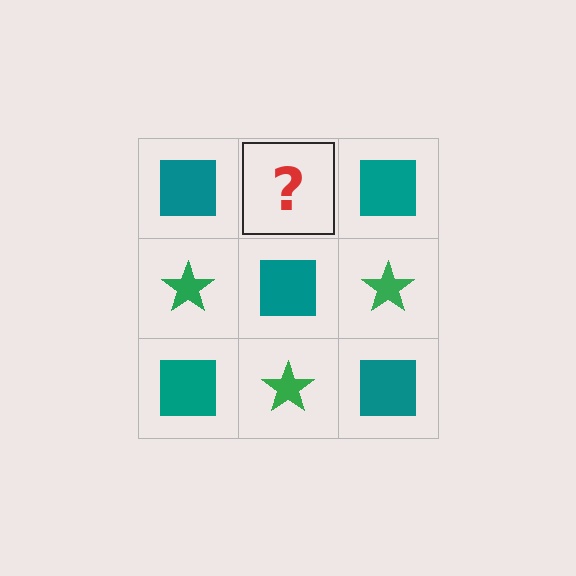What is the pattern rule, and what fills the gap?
The rule is that it alternates teal square and green star in a checkerboard pattern. The gap should be filled with a green star.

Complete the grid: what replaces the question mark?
The question mark should be replaced with a green star.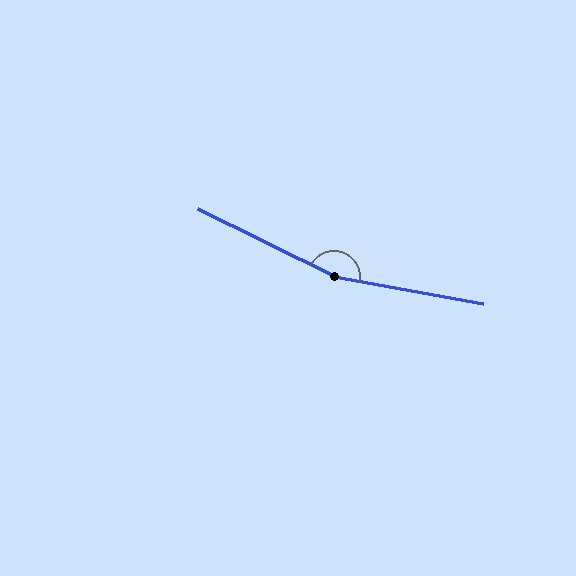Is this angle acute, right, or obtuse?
It is obtuse.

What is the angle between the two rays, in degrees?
Approximately 164 degrees.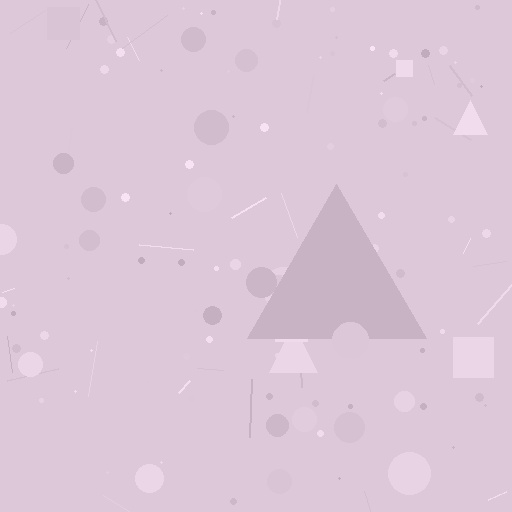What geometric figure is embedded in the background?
A triangle is embedded in the background.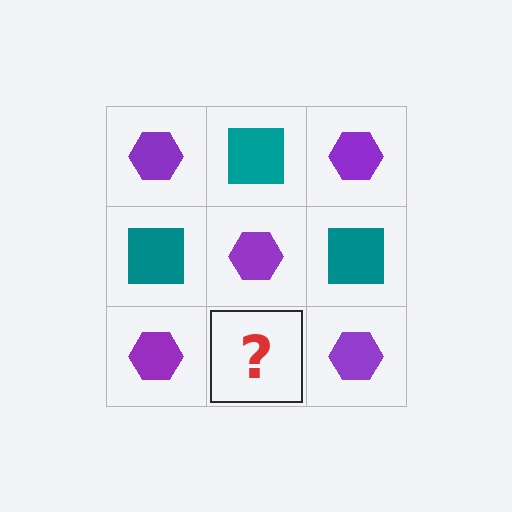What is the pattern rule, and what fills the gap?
The rule is that it alternates purple hexagon and teal square in a checkerboard pattern. The gap should be filled with a teal square.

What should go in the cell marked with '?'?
The missing cell should contain a teal square.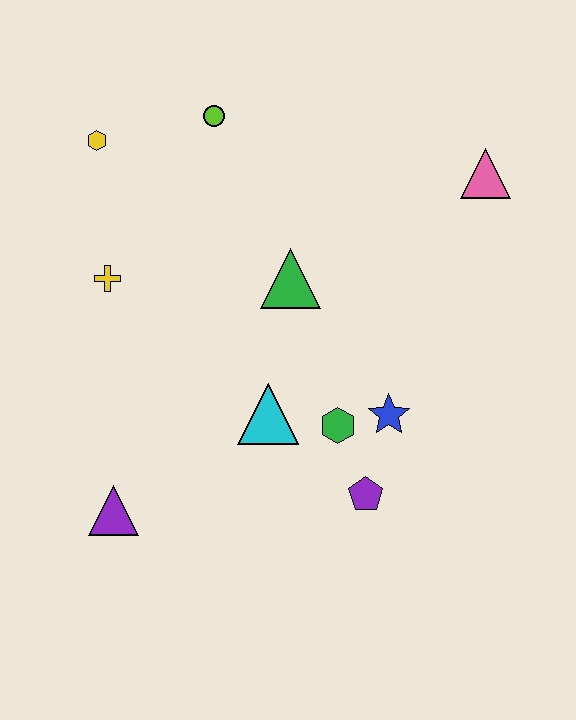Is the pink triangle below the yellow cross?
No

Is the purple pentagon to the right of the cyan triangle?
Yes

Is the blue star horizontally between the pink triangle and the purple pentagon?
Yes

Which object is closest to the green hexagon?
The blue star is closest to the green hexagon.